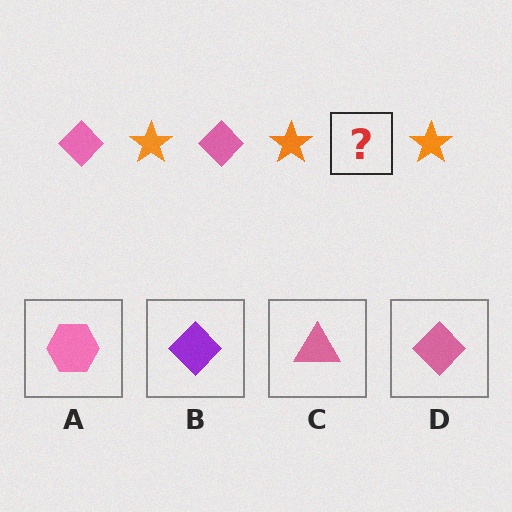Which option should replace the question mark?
Option D.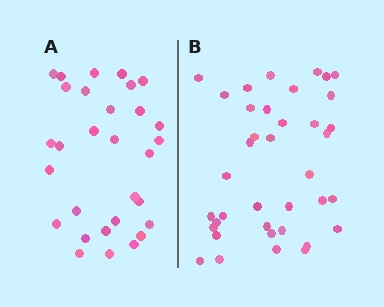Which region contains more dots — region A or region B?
Region B (the right region) has more dots.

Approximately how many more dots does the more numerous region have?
Region B has roughly 8 or so more dots than region A.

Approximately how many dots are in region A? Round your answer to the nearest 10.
About 30 dots.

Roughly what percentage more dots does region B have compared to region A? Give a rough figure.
About 25% more.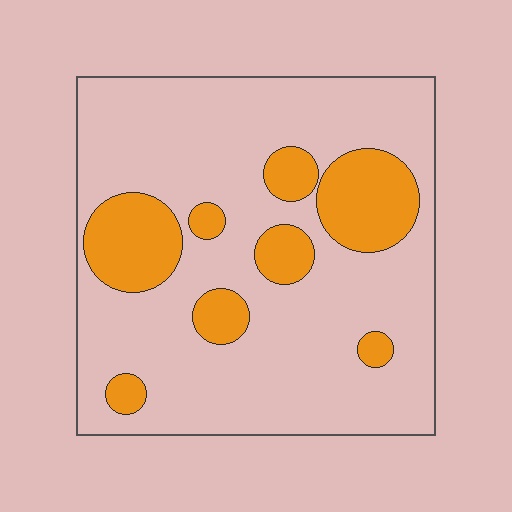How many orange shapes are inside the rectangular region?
8.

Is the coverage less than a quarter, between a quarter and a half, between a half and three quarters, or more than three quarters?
Less than a quarter.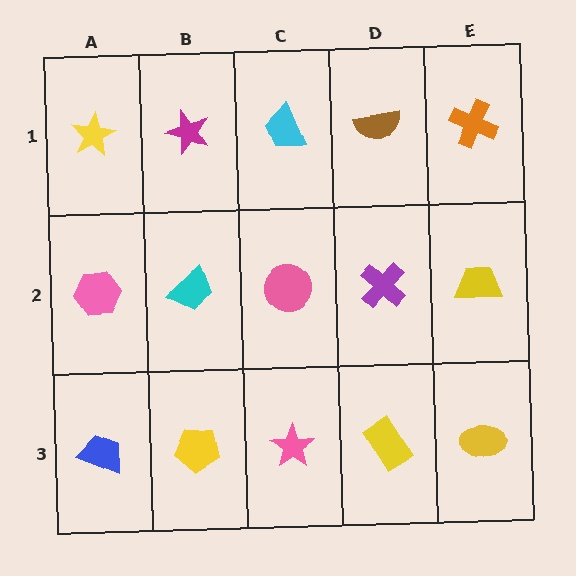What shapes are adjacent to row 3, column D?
A purple cross (row 2, column D), a pink star (row 3, column C), a yellow ellipse (row 3, column E).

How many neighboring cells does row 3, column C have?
3.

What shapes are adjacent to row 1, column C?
A pink circle (row 2, column C), a magenta star (row 1, column B), a brown semicircle (row 1, column D).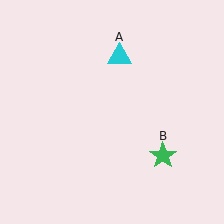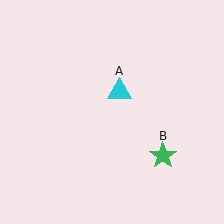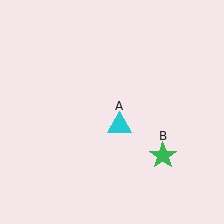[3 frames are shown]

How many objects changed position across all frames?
1 object changed position: cyan triangle (object A).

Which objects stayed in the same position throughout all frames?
Green star (object B) remained stationary.